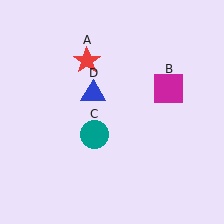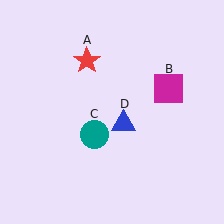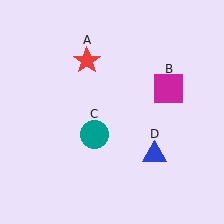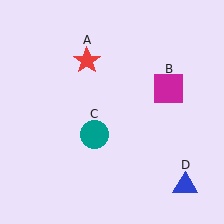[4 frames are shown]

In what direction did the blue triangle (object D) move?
The blue triangle (object D) moved down and to the right.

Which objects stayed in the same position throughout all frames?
Red star (object A) and magenta square (object B) and teal circle (object C) remained stationary.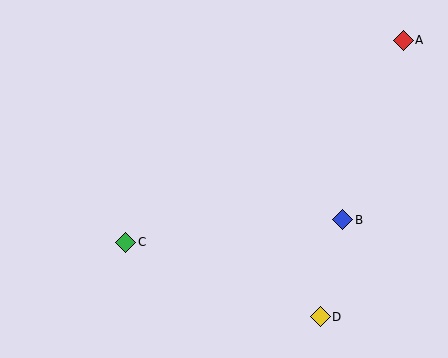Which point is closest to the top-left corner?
Point C is closest to the top-left corner.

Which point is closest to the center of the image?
Point C at (126, 242) is closest to the center.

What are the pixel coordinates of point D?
Point D is at (320, 317).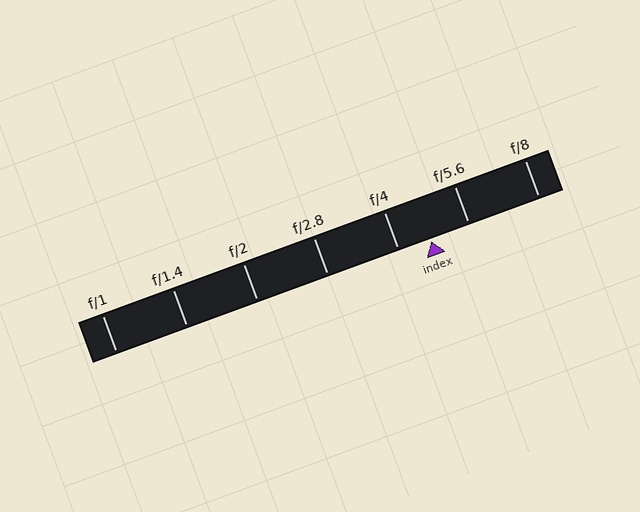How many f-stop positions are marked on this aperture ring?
There are 7 f-stop positions marked.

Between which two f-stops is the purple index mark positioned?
The index mark is between f/4 and f/5.6.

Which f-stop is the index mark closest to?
The index mark is closest to f/4.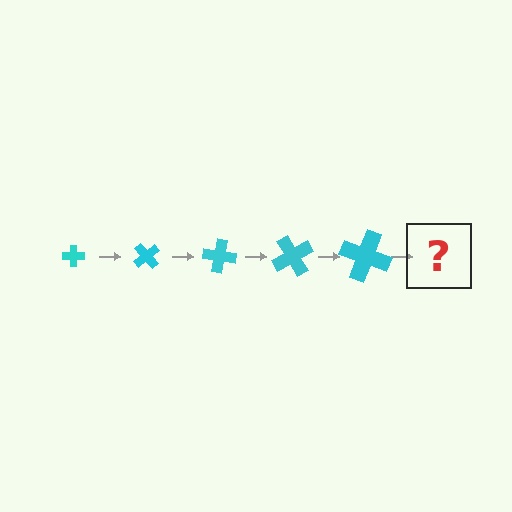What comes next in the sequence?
The next element should be a cross, larger than the previous one and rotated 250 degrees from the start.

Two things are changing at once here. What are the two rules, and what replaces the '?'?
The two rules are that the cross grows larger each step and it rotates 50 degrees each step. The '?' should be a cross, larger than the previous one and rotated 250 degrees from the start.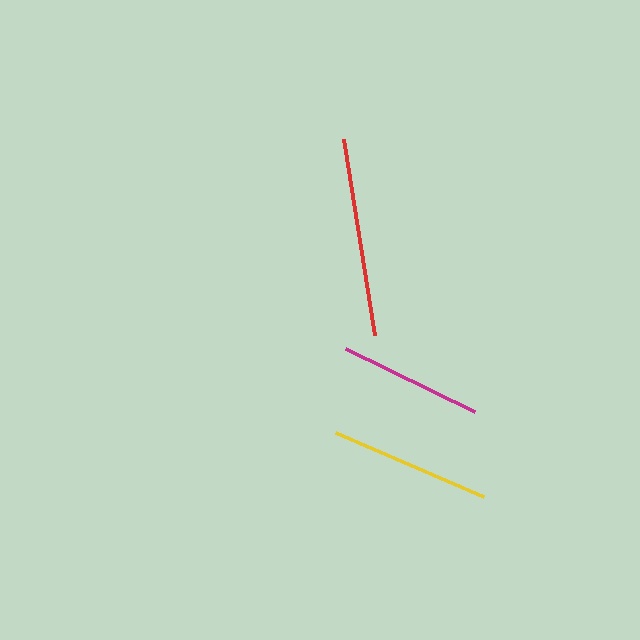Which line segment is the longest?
The red line is the longest at approximately 198 pixels.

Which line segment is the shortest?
The magenta line is the shortest at approximately 143 pixels.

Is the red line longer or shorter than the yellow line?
The red line is longer than the yellow line.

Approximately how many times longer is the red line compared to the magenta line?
The red line is approximately 1.4 times the length of the magenta line.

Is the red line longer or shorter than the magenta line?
The red line is longer than the magenta line.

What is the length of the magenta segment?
The magenta segment is approximately 143 pixels long.